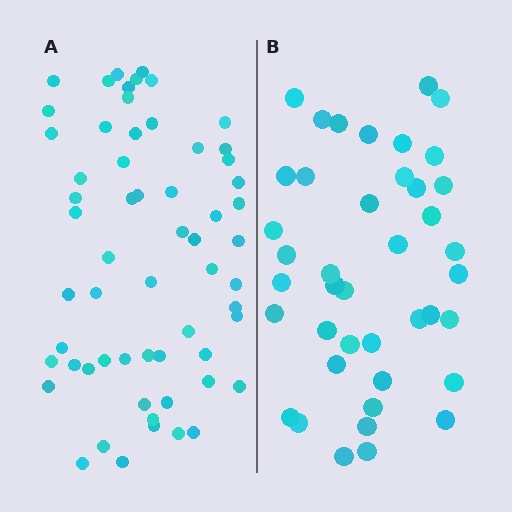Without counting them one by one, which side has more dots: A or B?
Region A (the left region) has more dots.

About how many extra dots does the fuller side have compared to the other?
Region A has approximately 20 more dots than region B.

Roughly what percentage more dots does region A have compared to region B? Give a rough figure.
About 45% more.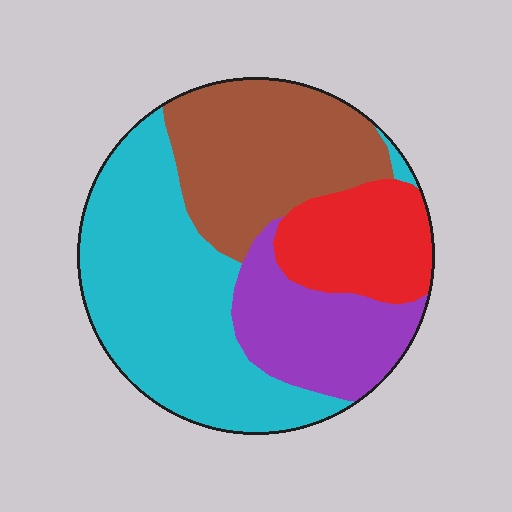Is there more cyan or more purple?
Cyan.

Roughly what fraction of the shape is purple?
Purple takes up less than a quarter of the shape.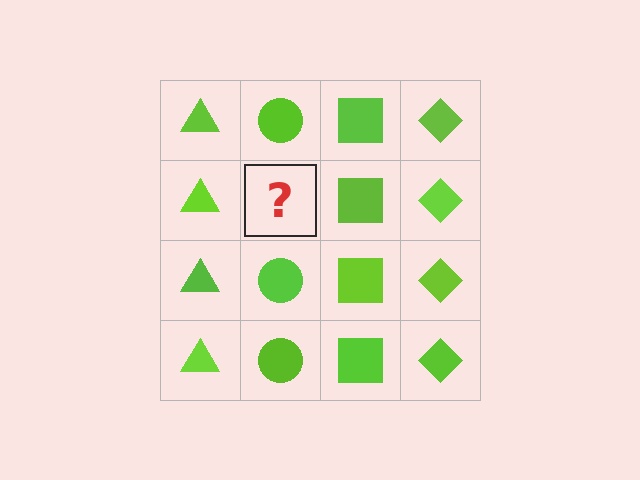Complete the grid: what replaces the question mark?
The question mark should be replaced with a lime circle.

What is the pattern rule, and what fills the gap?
The rule is that each column has a consistent shape. The gap should be filled with a lime circle.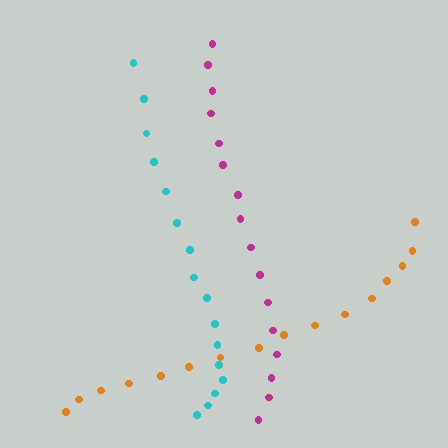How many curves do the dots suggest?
There are 3 distinct paths.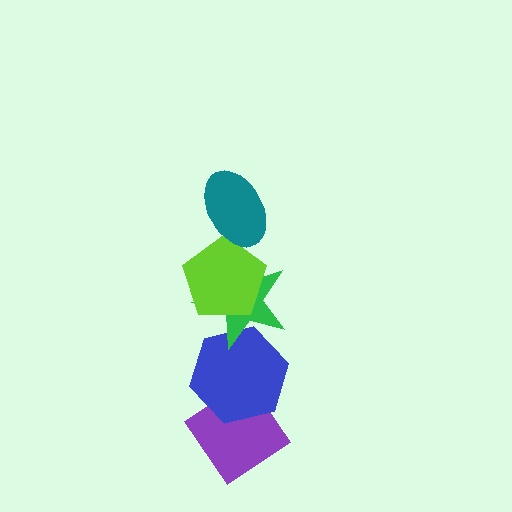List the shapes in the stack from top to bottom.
From top to bottom: the teal ellipse, the lime pentagon, the green star, the blue hexagon, the purple diamond.